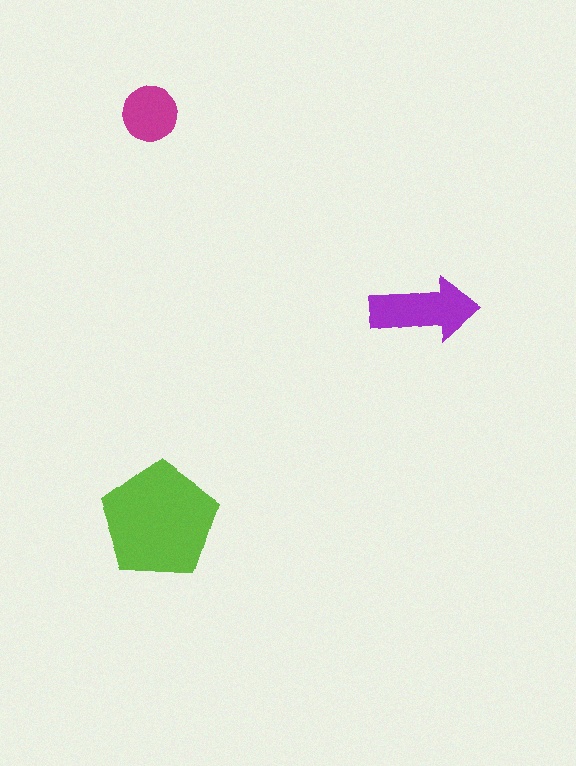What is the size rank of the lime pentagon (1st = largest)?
1st.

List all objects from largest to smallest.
The lime pentagon, the purple arrow, the magenta circle.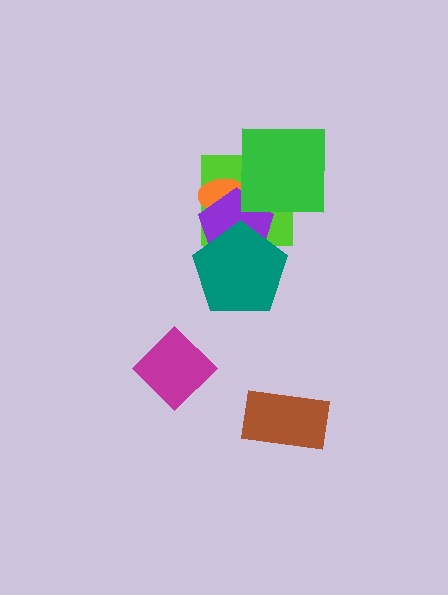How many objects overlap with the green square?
1 object overlaps with the green square.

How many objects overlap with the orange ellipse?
2 objects overlap with the orange ellipse.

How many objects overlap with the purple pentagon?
3 objects overlap with the purple pentagon.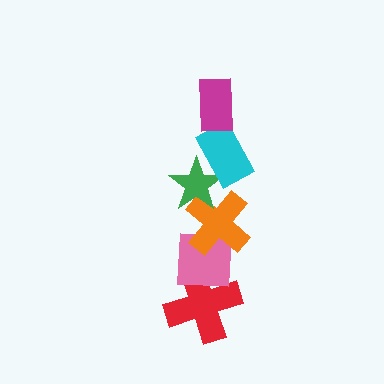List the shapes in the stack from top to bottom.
From top to bottom: the magenta rectangle, the cyan rectangle, the green star, the orange cross, the pink square, the red cross.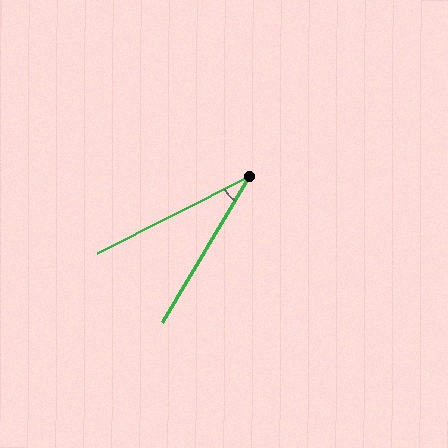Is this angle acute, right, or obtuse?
It is acute.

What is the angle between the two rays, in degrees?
Approximately 32 degrees.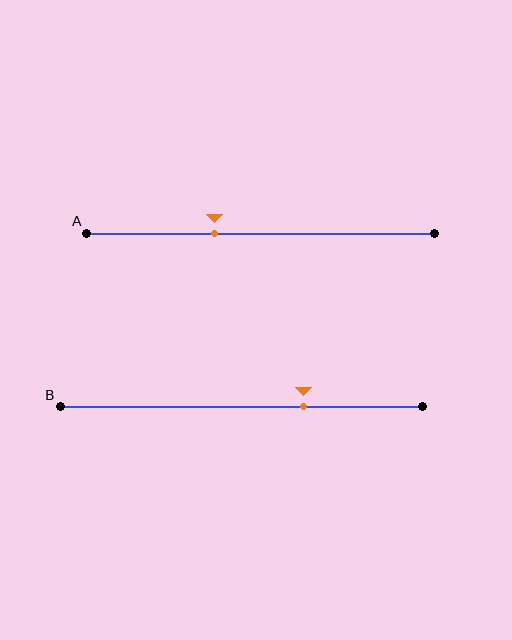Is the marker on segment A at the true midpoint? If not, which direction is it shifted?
No, the marker on segment A is shifted to the left by about 13% of the segment length.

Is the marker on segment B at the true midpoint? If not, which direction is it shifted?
No, the marker on segment B is shifted to the right by about 17% of the segment length.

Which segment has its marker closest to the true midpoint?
Segment A has its marker closest to the true midpoint.